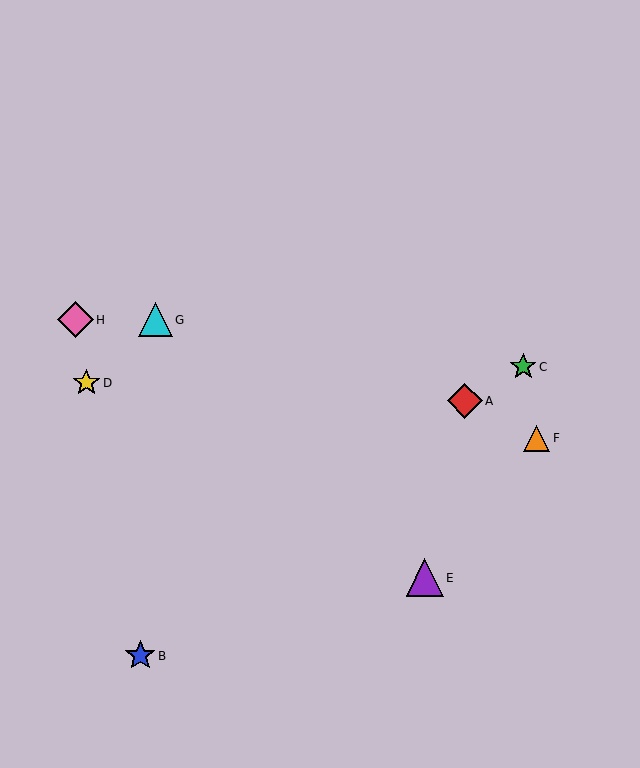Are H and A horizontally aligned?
No, H is at y≈320 and A is at y≈401.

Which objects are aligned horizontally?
Objects G, H are aligned horizontally.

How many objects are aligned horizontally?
2 objects (G, H) are aligned horizontally.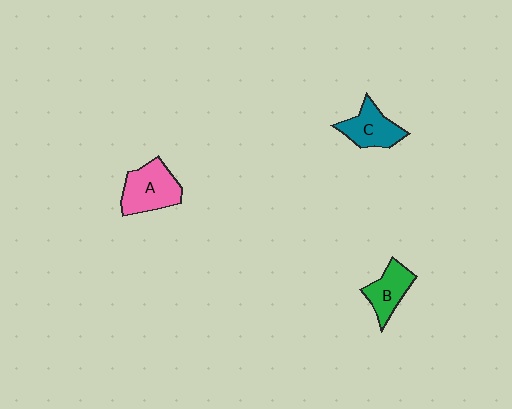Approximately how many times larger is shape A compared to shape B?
Approximately 1.4 times.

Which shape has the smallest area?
Shape B (green).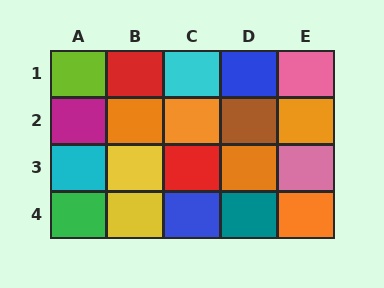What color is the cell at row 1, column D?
Blue.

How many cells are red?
2 cells are red.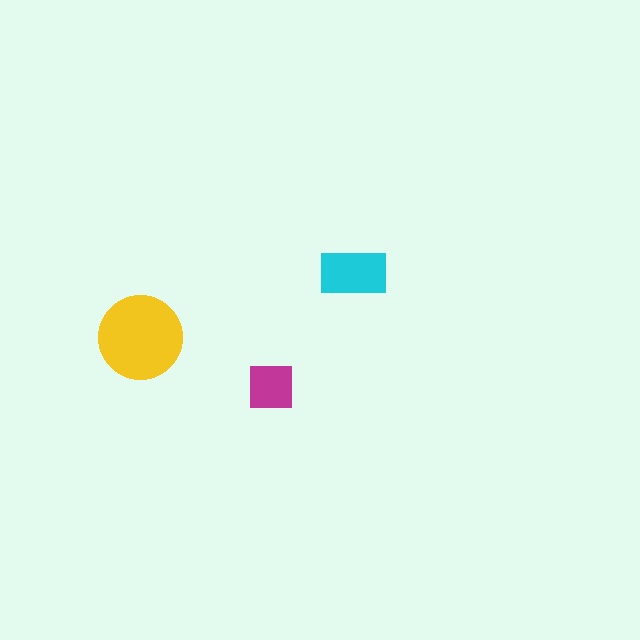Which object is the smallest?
The magenta square.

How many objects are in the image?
There are 3 objects in the image.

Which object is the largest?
The yellow circle.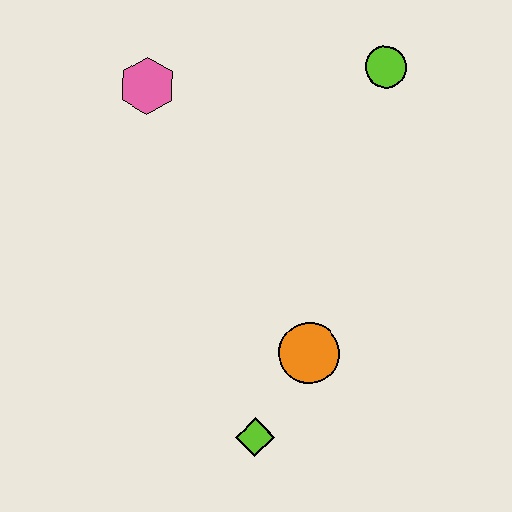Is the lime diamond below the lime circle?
Yes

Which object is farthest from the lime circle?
The lime diamond is farthest from the lime circle.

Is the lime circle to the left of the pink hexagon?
No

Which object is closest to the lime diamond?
The orange circle is closest to the lime diamond.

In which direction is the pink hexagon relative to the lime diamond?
The pink hexagon is above the lime diamond.